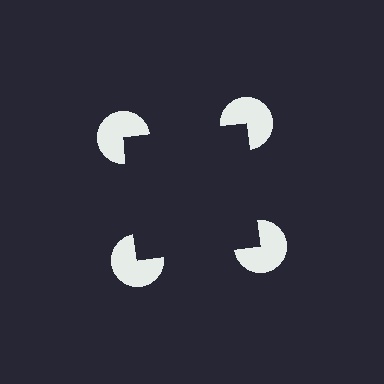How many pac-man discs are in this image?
There are 4 — one at each vertex of the illusory square.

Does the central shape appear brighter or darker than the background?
It typically appears slightly darker than the background, even though no actual brightness change is drawn.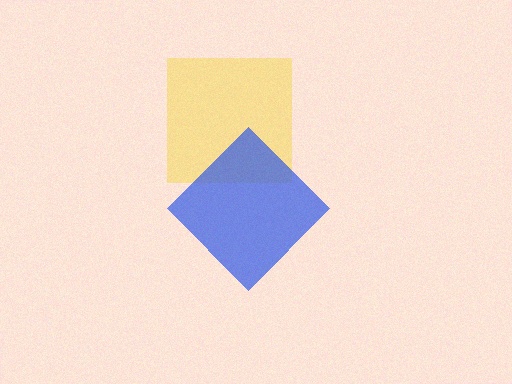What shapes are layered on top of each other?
The layered shapes are: a yellow square, a blue diamond.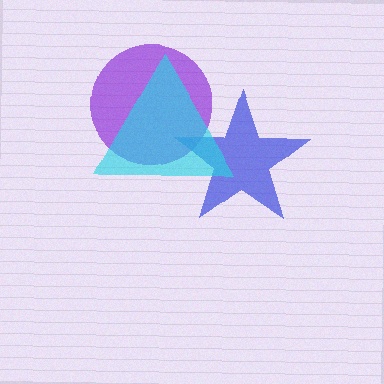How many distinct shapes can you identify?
There are 3 distinct shapes: a purple circle, a blue star, a cyan triangle.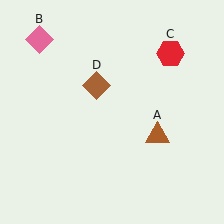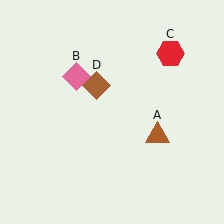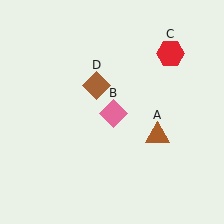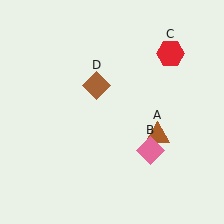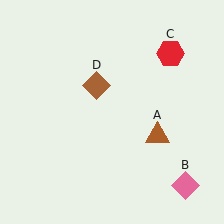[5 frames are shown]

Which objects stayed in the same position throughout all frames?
Brown triangle (object A) and red hexagon (object C) and brown diamond (object D) remained stationary.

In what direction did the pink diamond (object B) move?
The pink diamond (object B) moved down and to the right.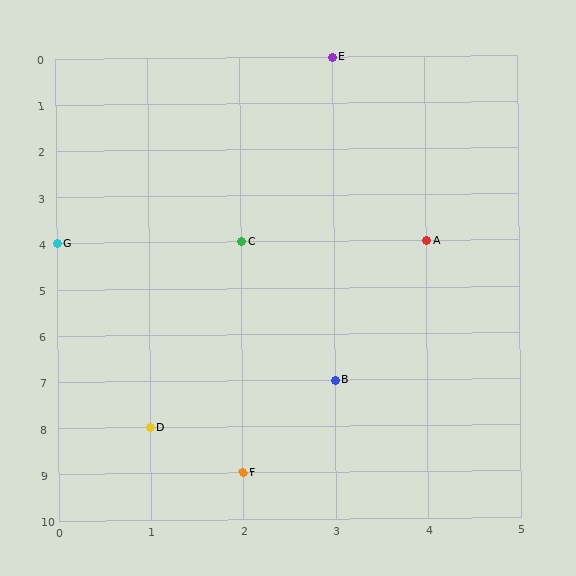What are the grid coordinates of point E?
Point E is at grid coordinates (3, 0).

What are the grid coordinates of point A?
Point A is at grid coordinates (4, 4).